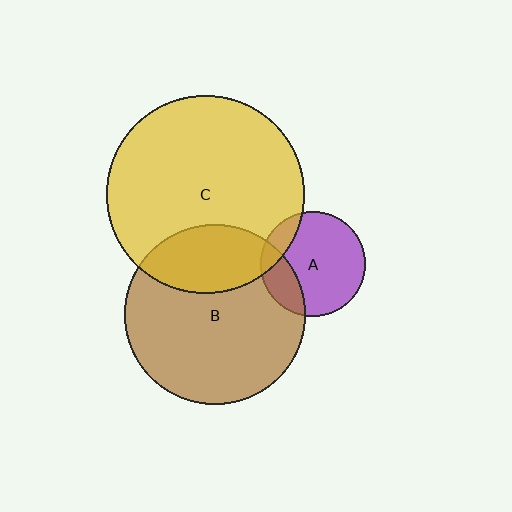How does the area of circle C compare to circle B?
Approximately 1.2 times.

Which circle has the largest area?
Circle C (yellow).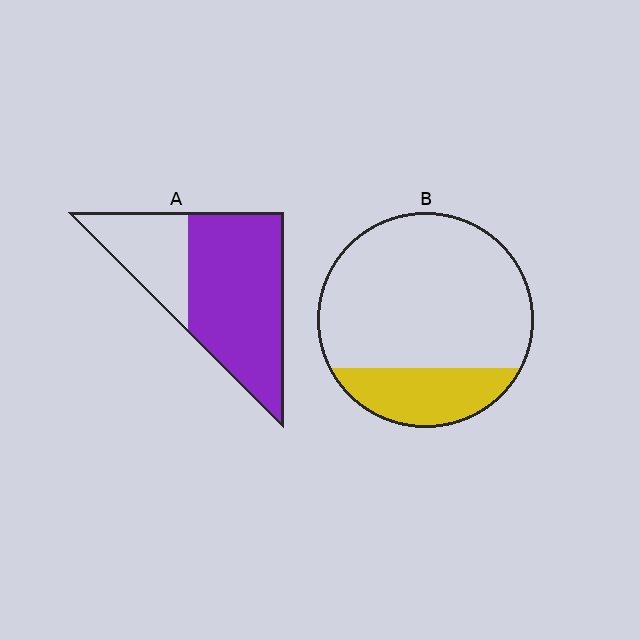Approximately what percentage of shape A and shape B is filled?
A is approximately 70% and B is approximately 25%.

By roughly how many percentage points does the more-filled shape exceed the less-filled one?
By roughly 45 percentage points (A over B).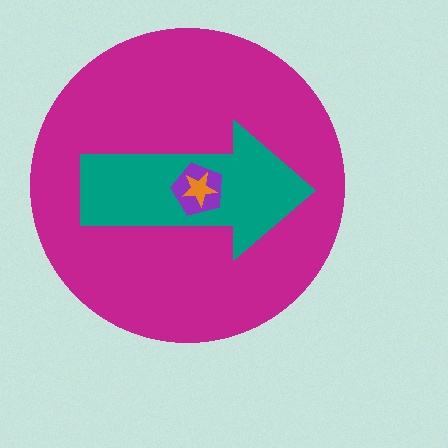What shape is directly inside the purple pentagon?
The orange star.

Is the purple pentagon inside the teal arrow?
Yes.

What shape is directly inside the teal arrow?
The purple pentagon.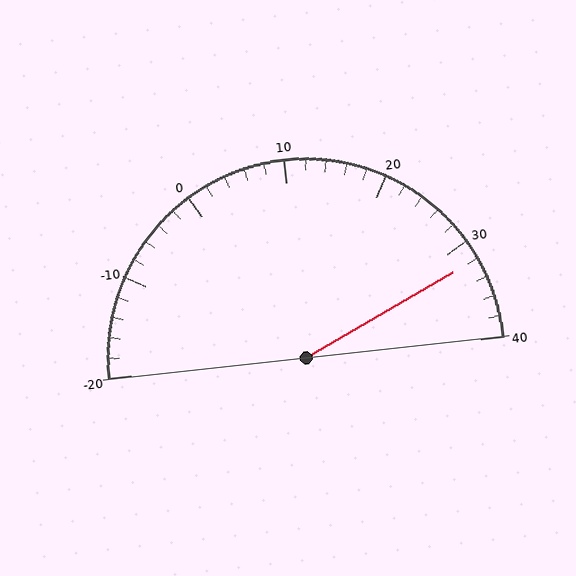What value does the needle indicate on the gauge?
The needle indicates approximately 32.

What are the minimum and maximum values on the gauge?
The gauge ranges from -20 to 40.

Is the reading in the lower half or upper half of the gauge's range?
The reading is in the upper half of the range (-20 to 40).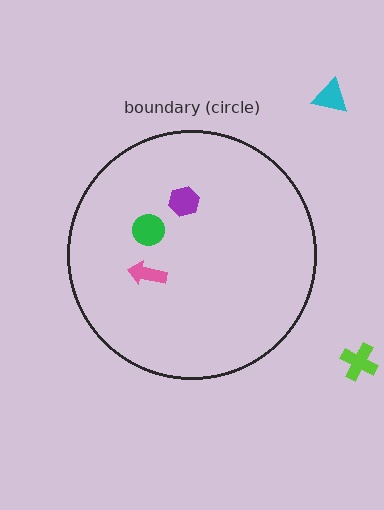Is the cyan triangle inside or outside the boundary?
Outside.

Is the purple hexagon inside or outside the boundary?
Inside.